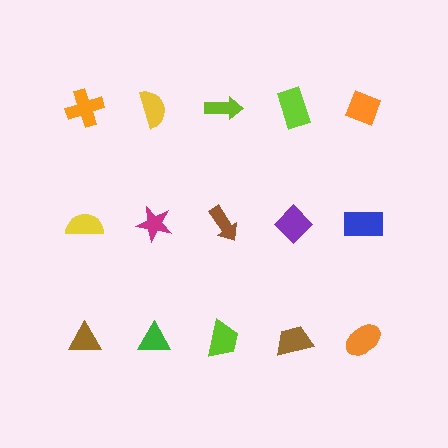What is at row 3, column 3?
A lime trapezoid.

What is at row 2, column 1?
A yellow semicircle.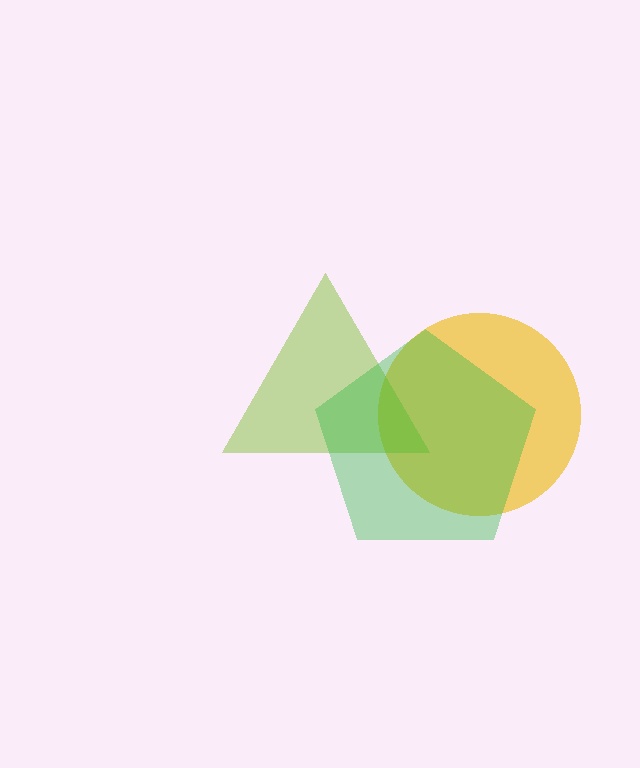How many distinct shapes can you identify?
There are 3 distinct shapes: a yellow circle, a lime triangle, a green pentagon.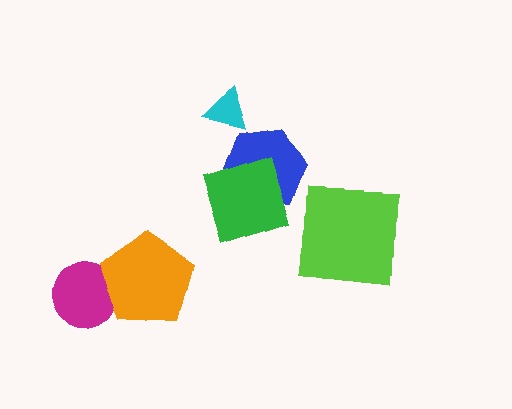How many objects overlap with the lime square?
0 objects overlap with the lime square.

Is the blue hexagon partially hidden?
Yes, it is partially covered by another shape.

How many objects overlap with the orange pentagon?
1 object overlaps with the orange pentagon.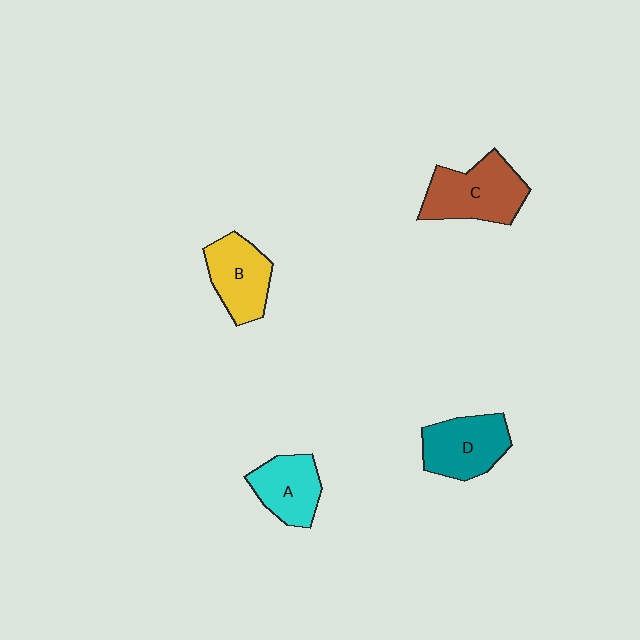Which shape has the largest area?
Shape C (brown).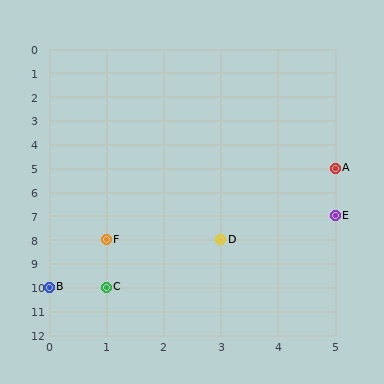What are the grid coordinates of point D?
Point D is at grid coordinates (3, 8).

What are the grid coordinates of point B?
Point B is at grid coordinates (0, 10).